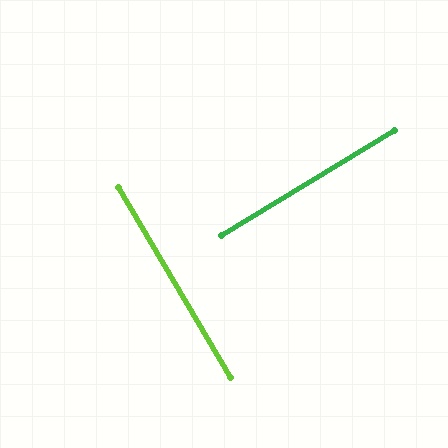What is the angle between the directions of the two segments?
Approximately 89 degrees.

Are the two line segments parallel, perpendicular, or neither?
Perpendicular — they meet at approximately 89°.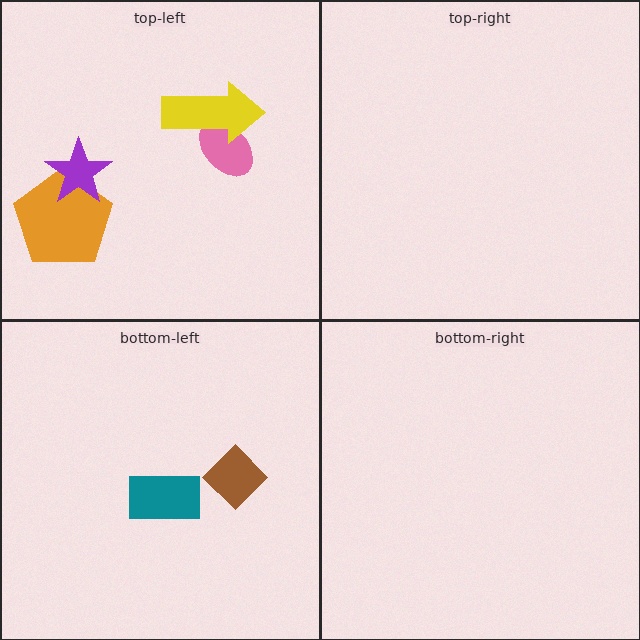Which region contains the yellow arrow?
The top-left region.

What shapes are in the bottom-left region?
The brown diamond, the teal rectangle.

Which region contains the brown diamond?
The bottom-left region.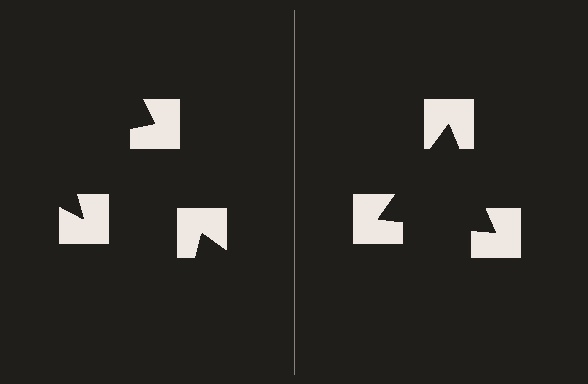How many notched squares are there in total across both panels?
6 — 3 on each side.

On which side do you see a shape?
An illusory triangle appears on the right side. On the left side the wedge cuts are rotated, so no coherent shape forms.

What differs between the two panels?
The notched squares are positioned identically on both sides; only the wedge orientations differ. On the right they align to a triangle; on the left they are misaligned.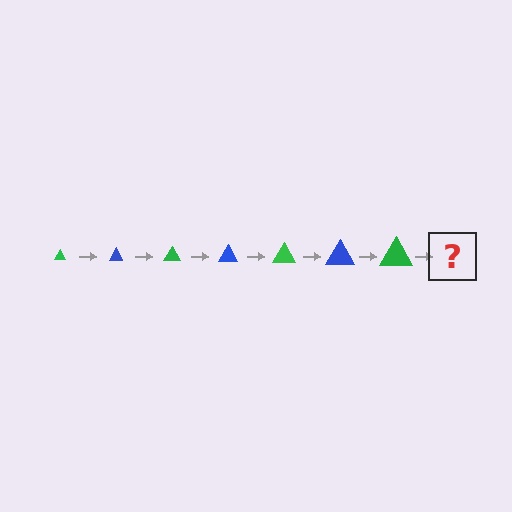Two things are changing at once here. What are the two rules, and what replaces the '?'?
The two rules are that the triangle grows larger each step and the color cycles through green and blue. The '?' should be a blue triangle, larger than the previous one.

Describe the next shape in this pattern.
It should be a blue triangle, larger than the previous one.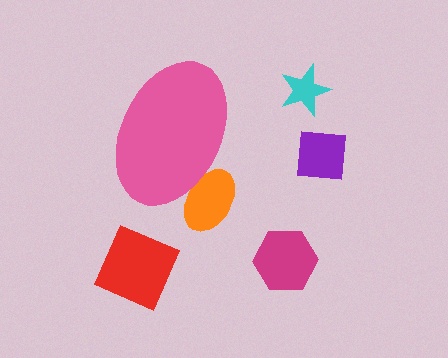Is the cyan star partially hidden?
No, the cyan star is fully visible.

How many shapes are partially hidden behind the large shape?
1 shape is partially hidden.